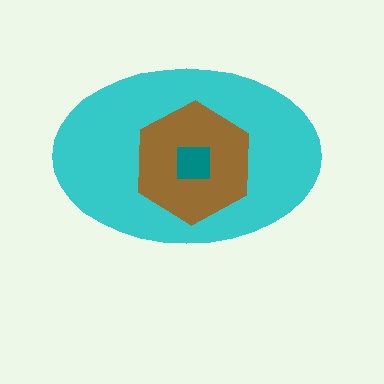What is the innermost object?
The teal square.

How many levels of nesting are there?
3.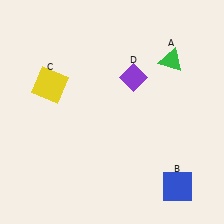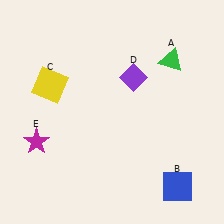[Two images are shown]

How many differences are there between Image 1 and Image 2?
There is 1 difference between the two images.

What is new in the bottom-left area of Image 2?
A magenta star (E) was added in the bottom-left area of Image 2.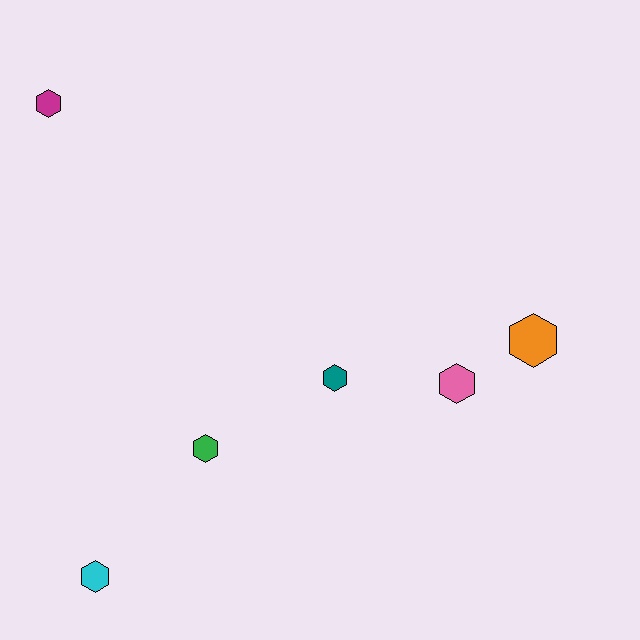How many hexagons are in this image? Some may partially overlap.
There are 6 hexagons.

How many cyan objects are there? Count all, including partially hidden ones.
There is 1 cyan object.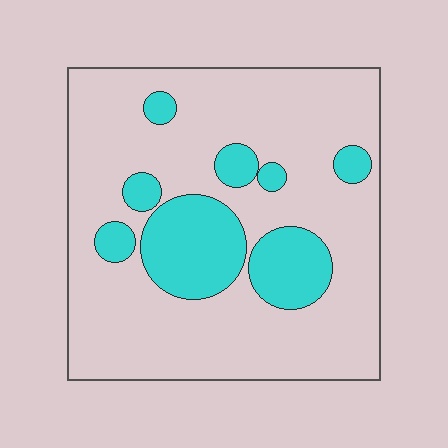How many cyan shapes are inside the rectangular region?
8.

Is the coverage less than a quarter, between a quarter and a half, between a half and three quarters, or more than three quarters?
Less than a quarter.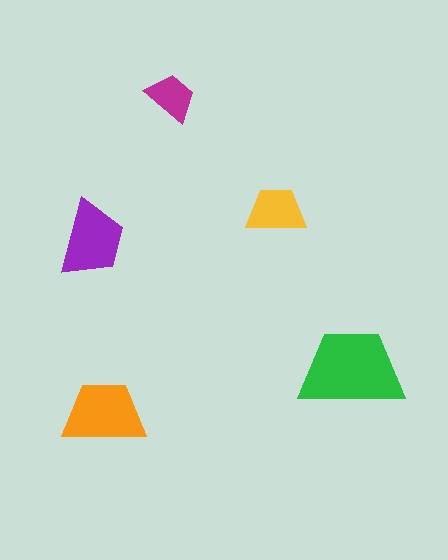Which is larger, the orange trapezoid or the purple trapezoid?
The orange one.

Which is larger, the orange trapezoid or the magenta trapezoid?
The orange one.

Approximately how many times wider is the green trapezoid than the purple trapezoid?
About 1.5 times wider.